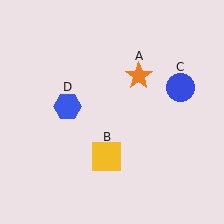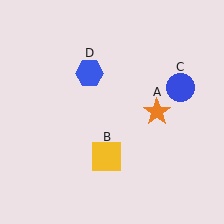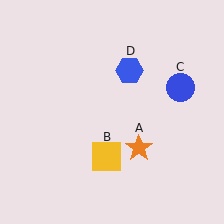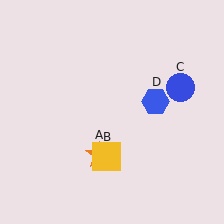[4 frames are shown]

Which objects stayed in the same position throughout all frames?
Yellow square (object B) and blue circle (object C) remained stationary.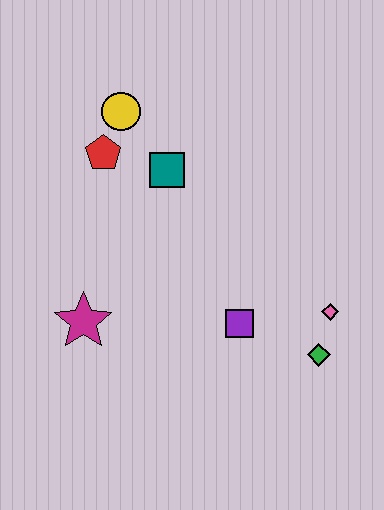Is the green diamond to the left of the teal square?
No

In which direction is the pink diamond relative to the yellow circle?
The pink diamond is to the right of the yellow circle.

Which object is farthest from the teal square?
The green diamond is farthest from the teal square.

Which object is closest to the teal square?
The red pentagon is closest to the teal square.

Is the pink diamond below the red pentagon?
Yes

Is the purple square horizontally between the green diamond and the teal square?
Yes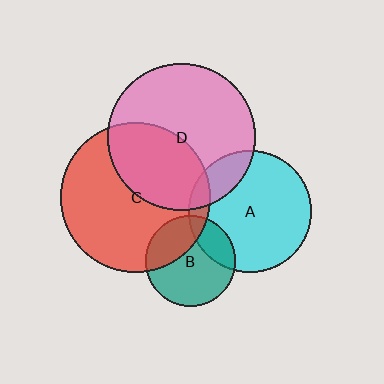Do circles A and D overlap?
Yes.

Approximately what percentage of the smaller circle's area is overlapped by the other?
Approximately 15%.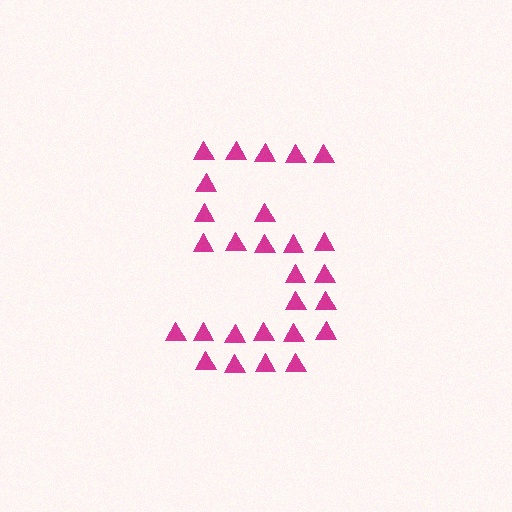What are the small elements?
The small elements are triangles.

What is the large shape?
The large shape is the digit 5.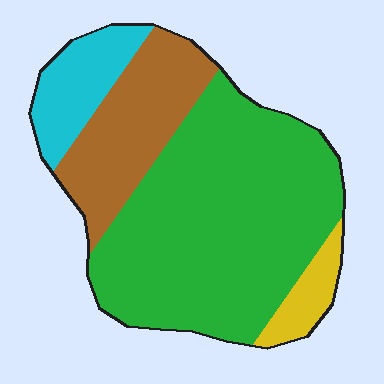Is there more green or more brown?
Green.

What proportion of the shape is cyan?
Cyan takes up about one eighth (1/8) of the shape.